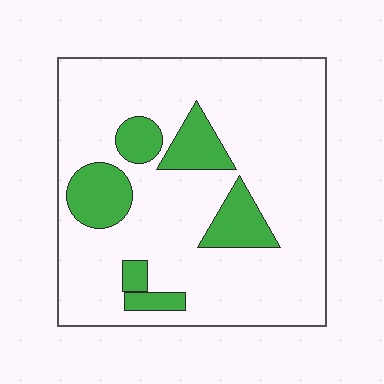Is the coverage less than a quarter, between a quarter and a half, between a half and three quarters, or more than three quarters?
Less than a quarter.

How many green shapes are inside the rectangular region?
6.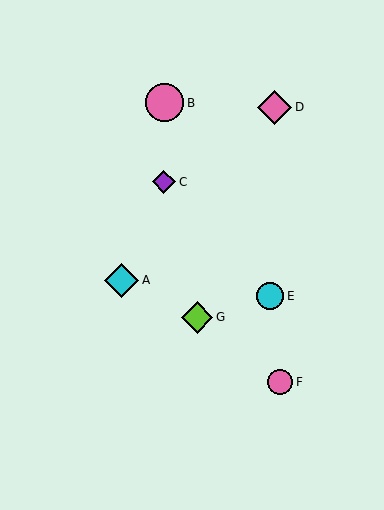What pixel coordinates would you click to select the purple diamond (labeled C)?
Click at (164, 182) to select the purple diamond C.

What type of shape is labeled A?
Shape A is a cyan diamond.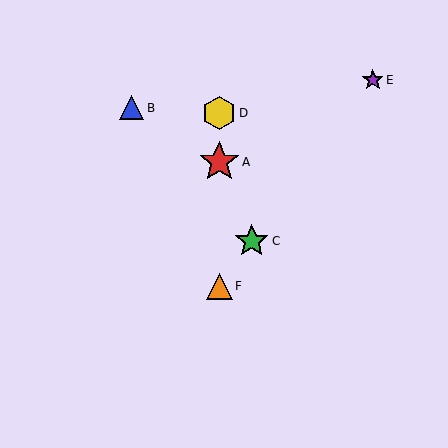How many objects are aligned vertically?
3 objects (A, D, F) are aligned vertically.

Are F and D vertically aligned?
Yes, both are at x≈219.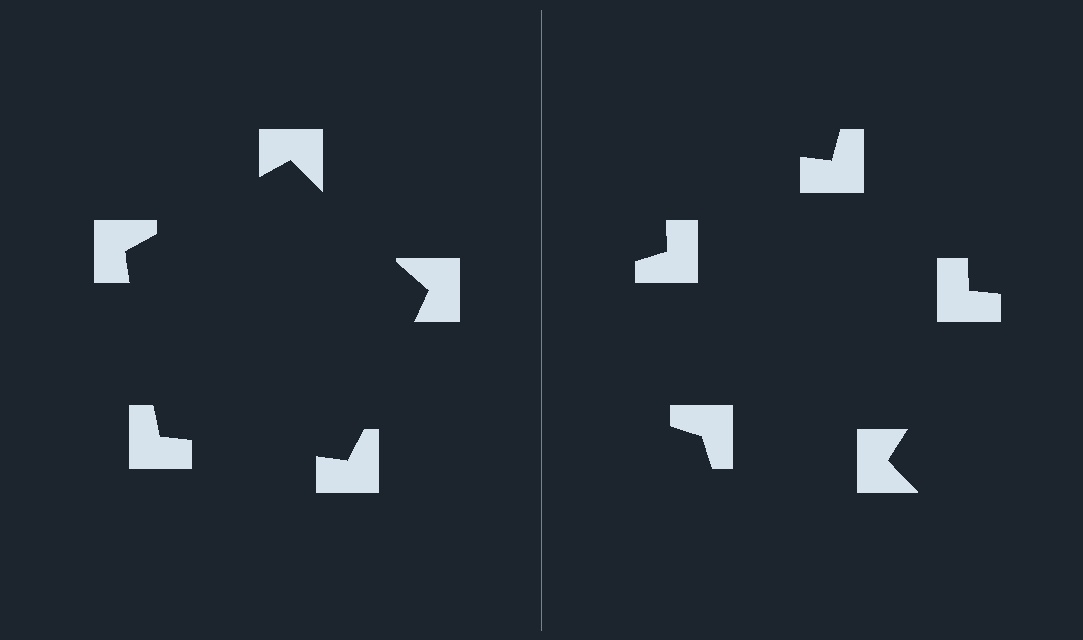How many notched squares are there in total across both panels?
10 — 5 on each side.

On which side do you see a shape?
An illusory pentagon appears on the left side. On the right side the wedge cuts are rotated, so no coherent shape forms.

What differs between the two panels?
The notched squares are positioned identically on both sides; only the wedge orientations differ. On the left they align to a pentagon; on the right they are misaligned.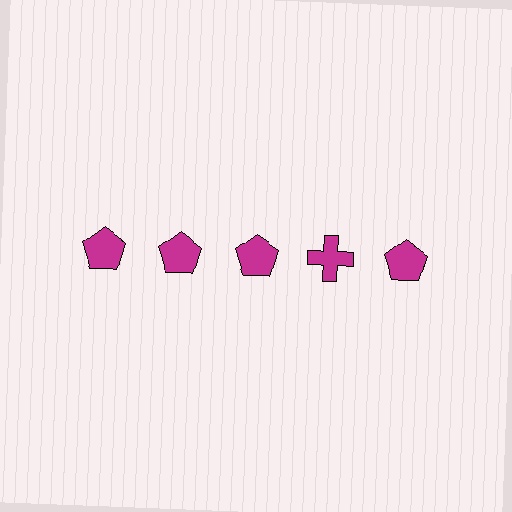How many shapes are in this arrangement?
There are 5 shapes arranged in a grid pattern.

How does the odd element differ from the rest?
It has a different shape: cross instead of pentagon.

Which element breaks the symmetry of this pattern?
The magenta cross in the top row, second from right column breaks the symmetry. All other shapes are magenta pentagons.